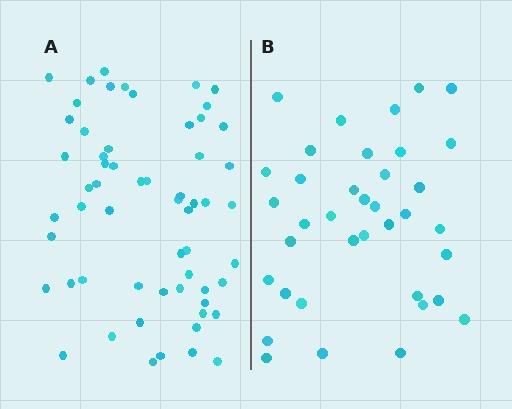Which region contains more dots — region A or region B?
Region A (the left region) has more dots.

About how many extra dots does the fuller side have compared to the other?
Region A has approximately 20 more dots than region B.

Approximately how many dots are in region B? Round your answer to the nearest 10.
About 40 dots. (The exact count is 37, which rounds to 40.)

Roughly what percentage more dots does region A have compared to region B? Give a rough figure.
About 60% more.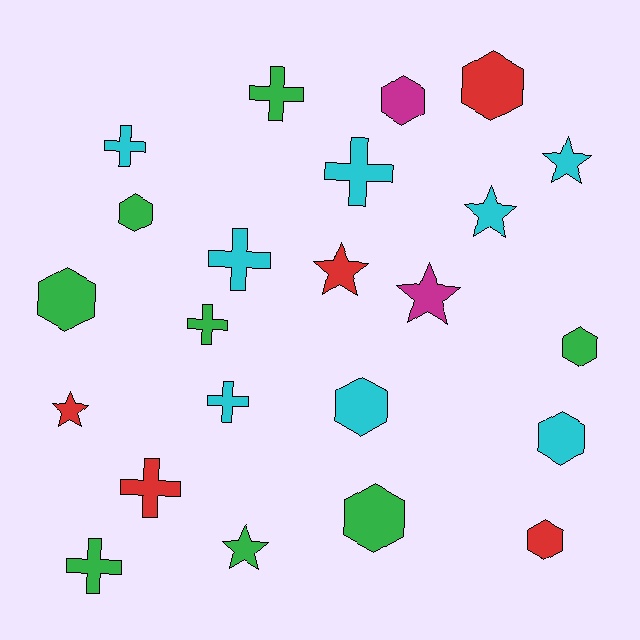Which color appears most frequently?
Cyan, with 8 objects.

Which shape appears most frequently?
Hexagon, with 9 objects.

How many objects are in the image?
There are 23 objects.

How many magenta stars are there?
There is 1 magenta star.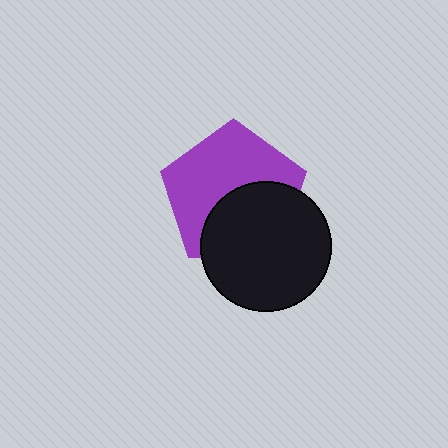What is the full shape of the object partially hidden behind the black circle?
The partially hidden object is a purple pentagon.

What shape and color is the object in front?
The object in front is a black circle.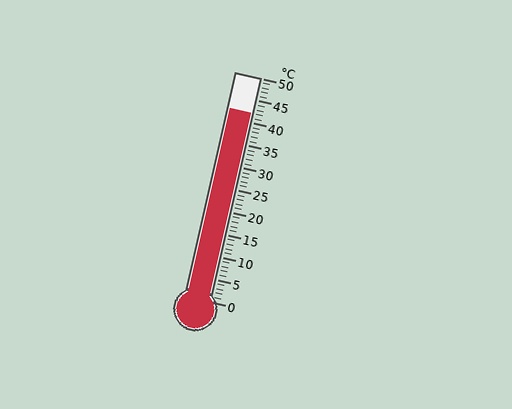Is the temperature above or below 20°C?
The temperature is above 20°C.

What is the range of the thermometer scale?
The thermometer scale ranges from 0°C to 50°C.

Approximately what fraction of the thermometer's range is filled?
The thermometer is filled to approximately 85% of its range.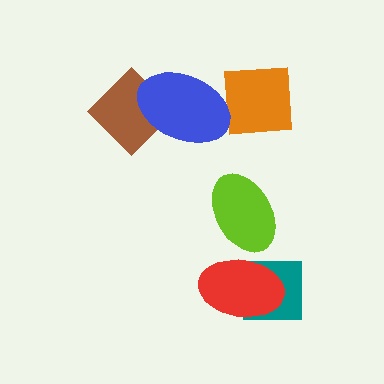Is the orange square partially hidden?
No, no other shape covers it.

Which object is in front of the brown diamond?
The blue ellipse is in front of the brown diamond.